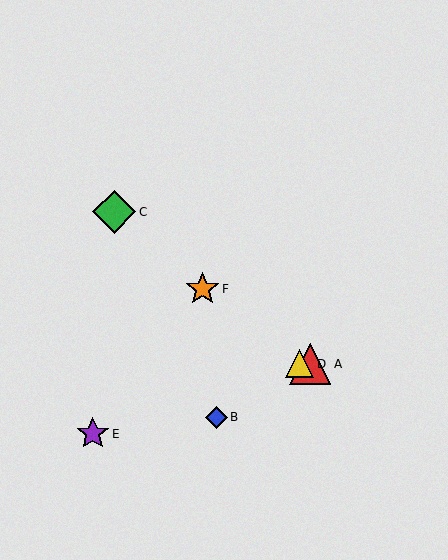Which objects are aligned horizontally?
Objects A, D are aligned horizontally.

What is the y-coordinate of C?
Object C is at y≈212.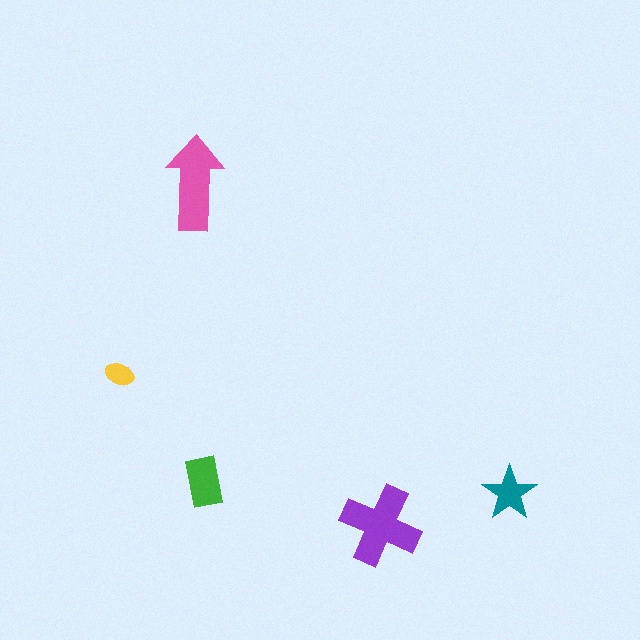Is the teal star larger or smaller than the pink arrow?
Smaller.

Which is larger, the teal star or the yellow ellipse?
The teal star.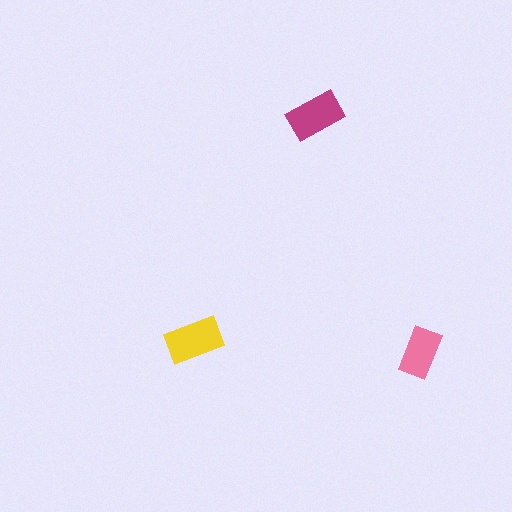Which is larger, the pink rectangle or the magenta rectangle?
The magenta one.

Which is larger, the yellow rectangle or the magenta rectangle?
The yellow one.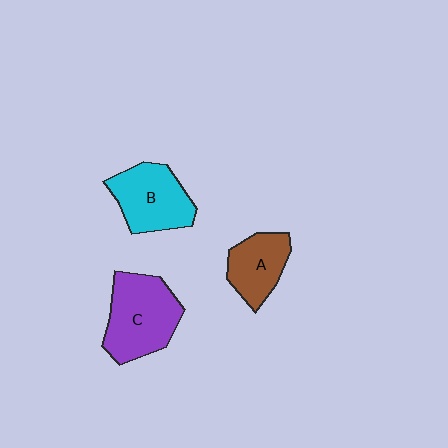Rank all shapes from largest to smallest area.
From largest to smallest: C (purple), B (cyan), A (brown).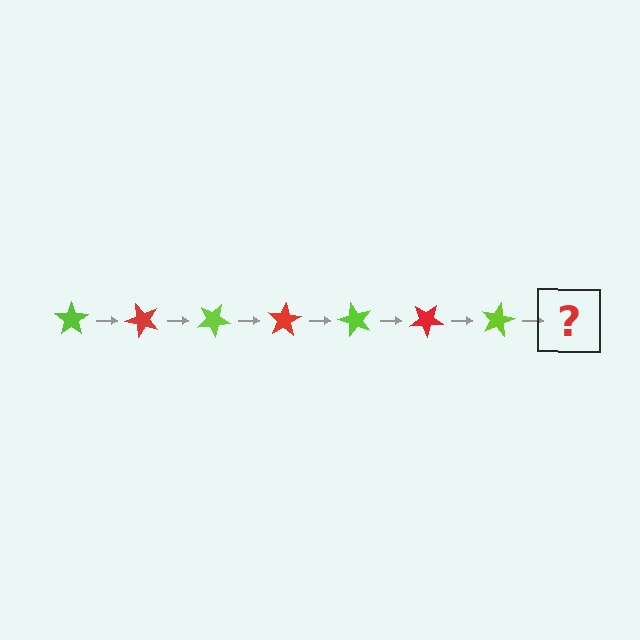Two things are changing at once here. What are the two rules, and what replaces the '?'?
The two rules are that it rotates 50 degrees each step and the color cycles through lime and red. The '?' should be a red star, rotated 350 degrees from the start.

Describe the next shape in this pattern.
It should be a red star, rotated 350 degrees from the start.